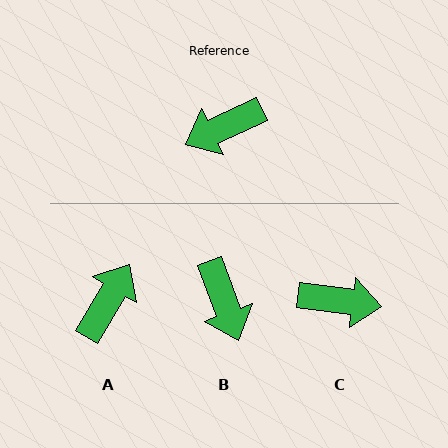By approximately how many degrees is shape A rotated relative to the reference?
Approximately 145 degrees clockwise.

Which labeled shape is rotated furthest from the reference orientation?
C, about 148 degrees away.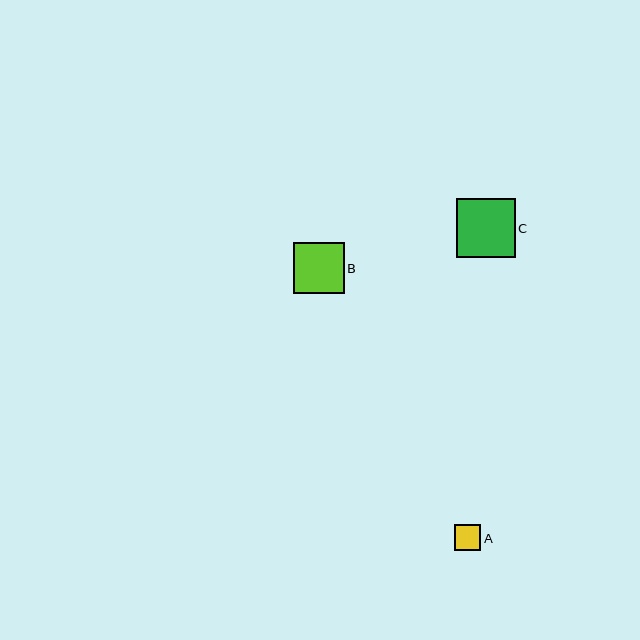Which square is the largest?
Square C is the largest with a size of approximately 59 pixels.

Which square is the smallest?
Square A is the smallest with a size of approximately 26 pixels.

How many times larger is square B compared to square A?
Square B is approximately 1.9 times the size of square A.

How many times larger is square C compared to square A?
Square C is approximately 2.2 times the size of square A.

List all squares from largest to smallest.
From largest to smallest: C, B, A.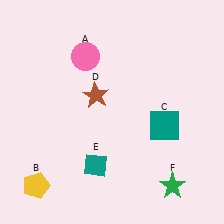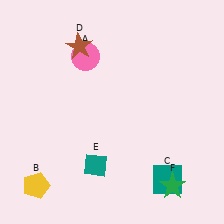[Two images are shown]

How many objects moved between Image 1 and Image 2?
2 objects moved between the two images.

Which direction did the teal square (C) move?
The teal square (C) moved down.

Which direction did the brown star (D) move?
The brown star (D) moved up.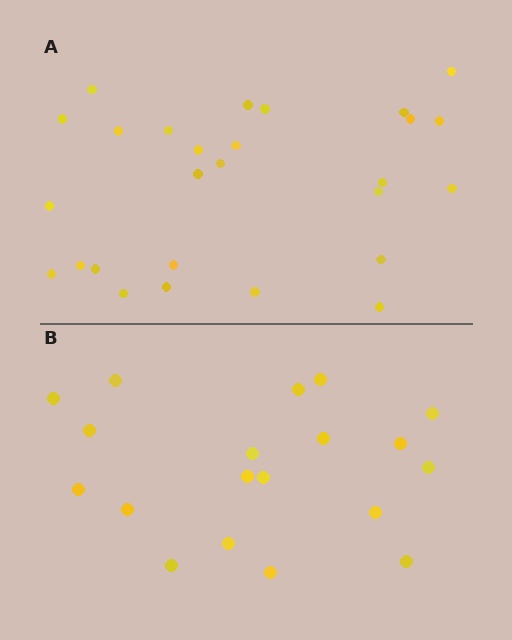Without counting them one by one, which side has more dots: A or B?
Region A (the top region) has more dots.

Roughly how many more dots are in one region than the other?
Region A has roughly 8 or so more dots than region B.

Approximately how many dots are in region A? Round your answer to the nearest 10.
About 30 dots. (The exact count is 27, which rounds to 30.)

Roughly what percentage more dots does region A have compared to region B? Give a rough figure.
About 40% more.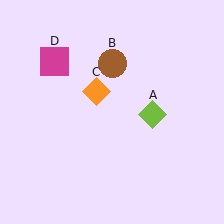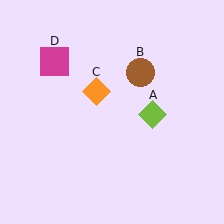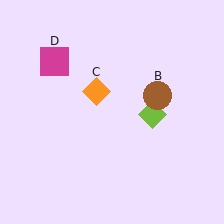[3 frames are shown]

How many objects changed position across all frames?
1 object changed position: brown circle (object B).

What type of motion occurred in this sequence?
The brown circle (object B) rotated clockwise around the center of the scene.